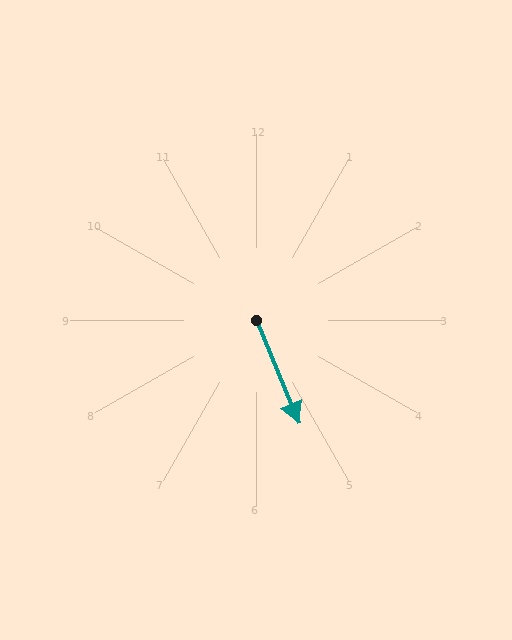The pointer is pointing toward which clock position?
Roughly 5 o'clock.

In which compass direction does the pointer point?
Southeast.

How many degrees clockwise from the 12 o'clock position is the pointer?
Approximately 157 degrees.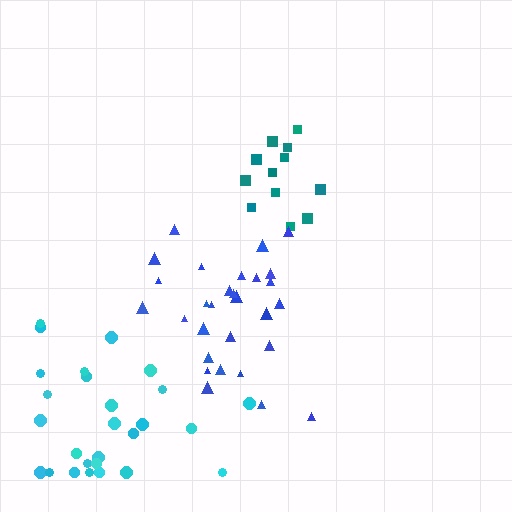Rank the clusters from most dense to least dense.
teal, blue, cyan.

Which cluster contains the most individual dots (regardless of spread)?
Blue (29).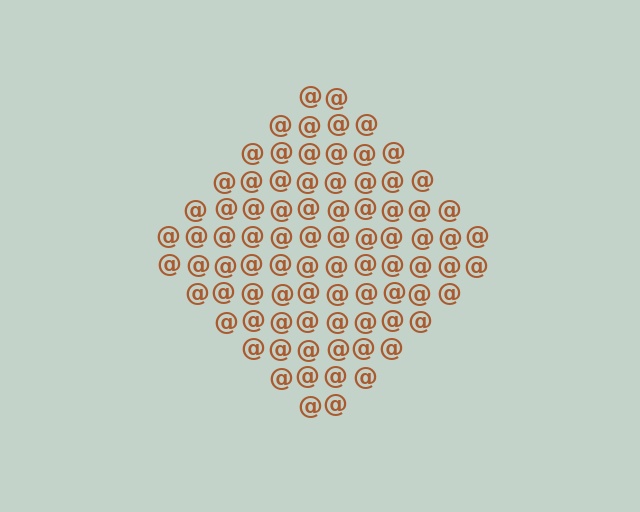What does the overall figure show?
The overall figure shows a diamond.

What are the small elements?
The small elements are at signs.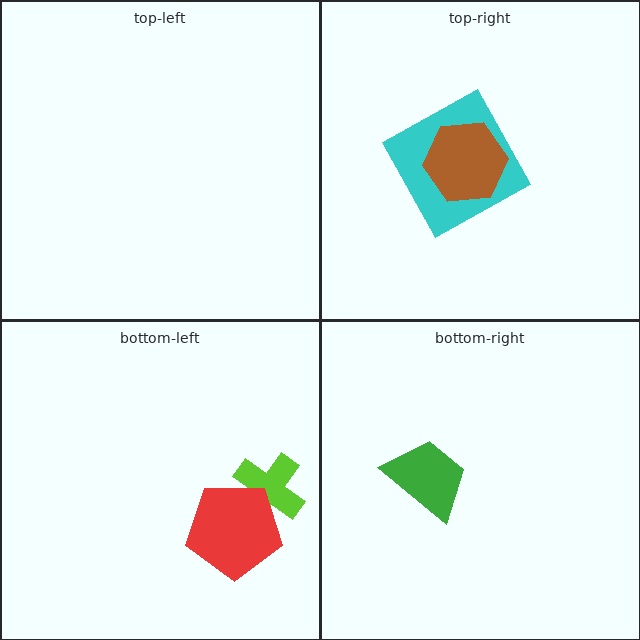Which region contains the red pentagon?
The bottom-left region.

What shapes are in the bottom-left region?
The lime cross, the red pentagon.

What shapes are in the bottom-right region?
The green trapezoid.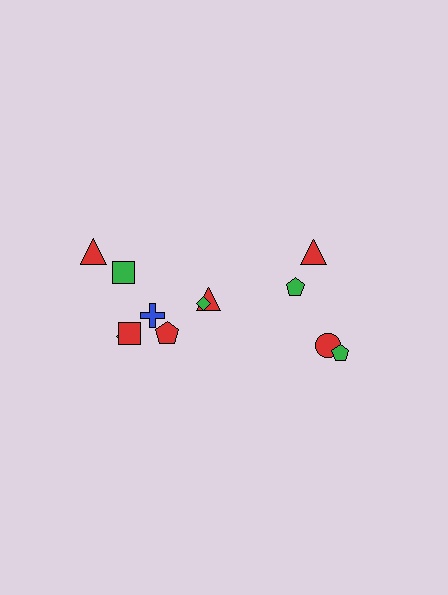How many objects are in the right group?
There are 4 objects.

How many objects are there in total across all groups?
There are 12 objects.